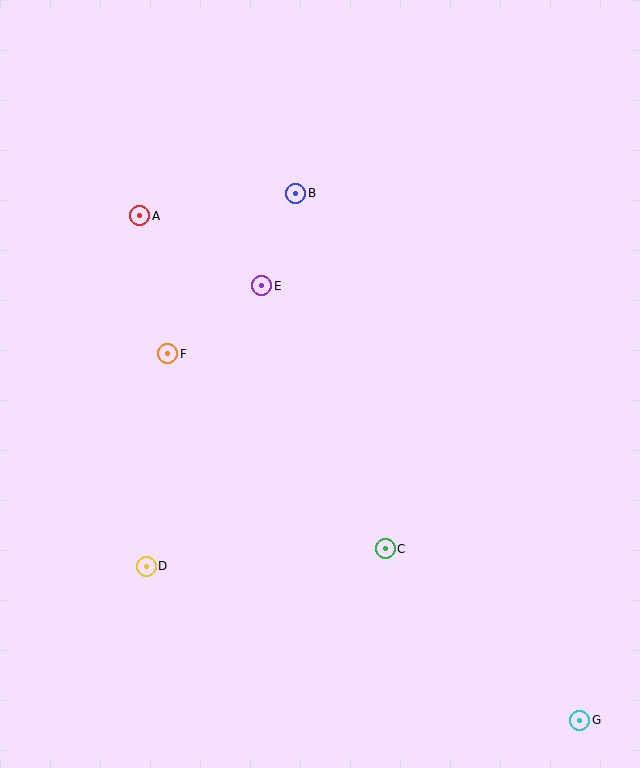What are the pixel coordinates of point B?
Point B is at (296, 193).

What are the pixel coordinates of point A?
Point A is at (140, 216).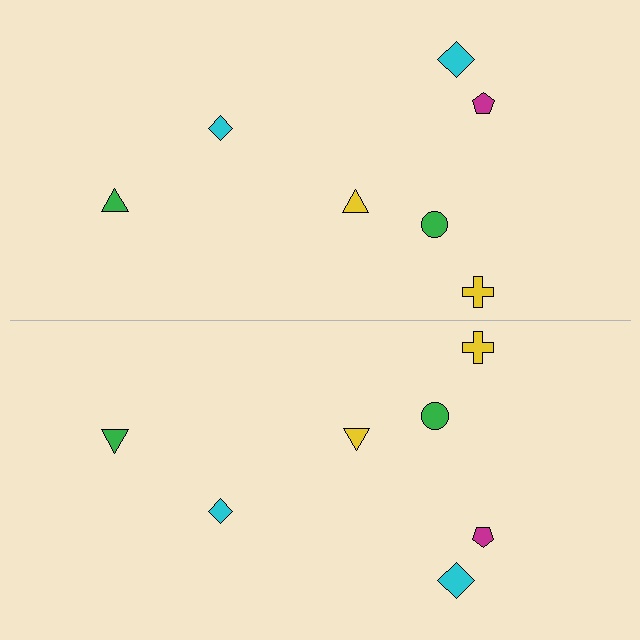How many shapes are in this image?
There are 14 shapes in this image.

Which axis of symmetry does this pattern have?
The pattern has a horizontal axis of symmetry running through the center of the image.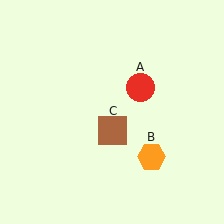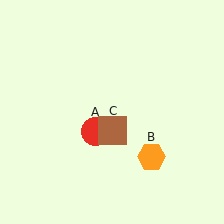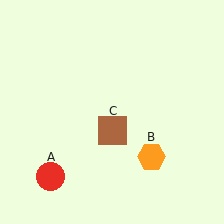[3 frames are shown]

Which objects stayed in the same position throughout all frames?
Orange hexagon (object B) and brown square (object C) remained stationary.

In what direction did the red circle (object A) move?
The red circle (object A) moved down and to the left.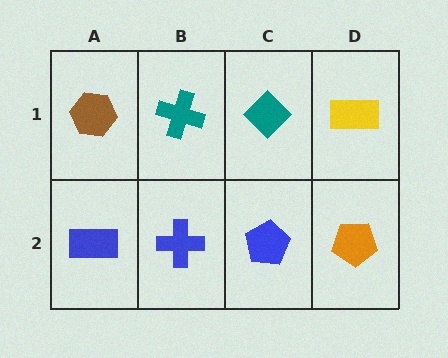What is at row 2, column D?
An orange pentagon.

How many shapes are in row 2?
4 shapes.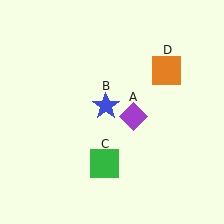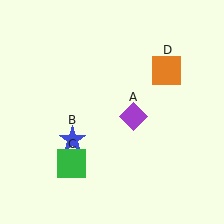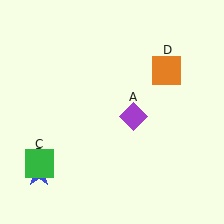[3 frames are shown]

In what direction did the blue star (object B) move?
The blue star (object B) moved down and to the left.